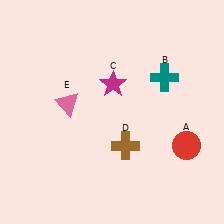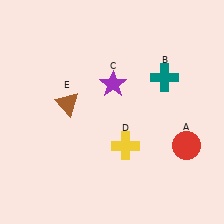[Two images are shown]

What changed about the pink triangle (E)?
In Image 1, E is pink. In Image 2, it changed to brown.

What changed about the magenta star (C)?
In Image 1, C is magenta. In Image 2, it changed to purple.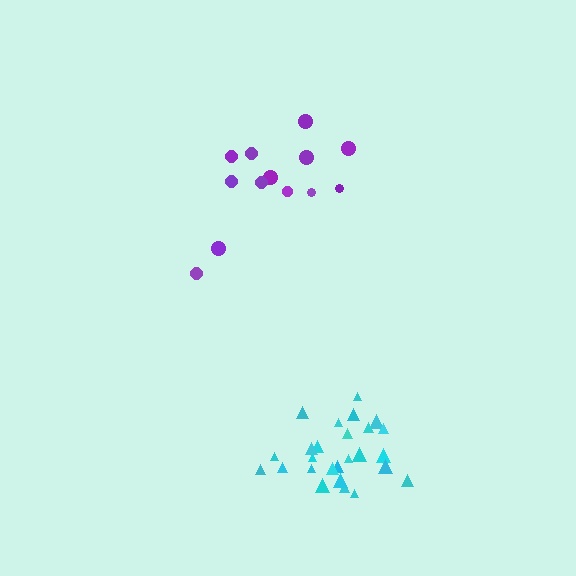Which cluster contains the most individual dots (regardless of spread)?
Cyan (26).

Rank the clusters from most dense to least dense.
cyan, purple.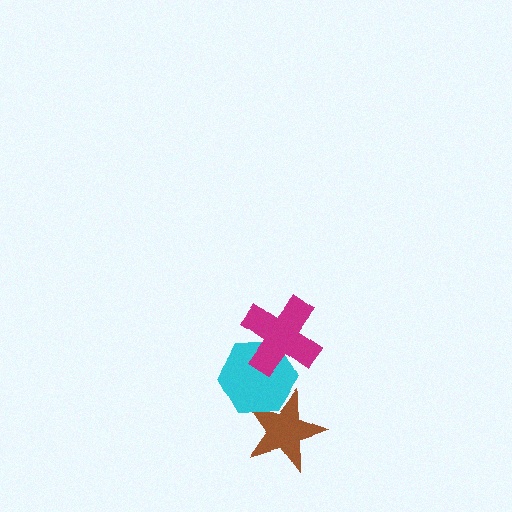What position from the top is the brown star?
The brown star is 3rd from the top.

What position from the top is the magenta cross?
The magenta cross is 1st from the top.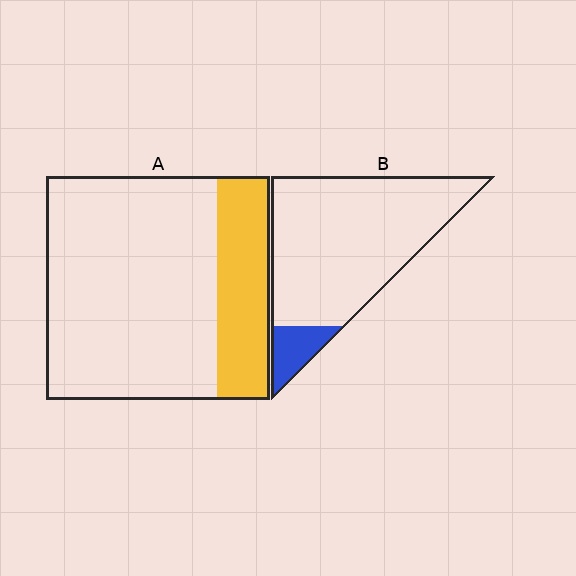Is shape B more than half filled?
No.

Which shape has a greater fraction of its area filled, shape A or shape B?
Shape A.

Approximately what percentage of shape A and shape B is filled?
A is approximately 25% and B is approximately 10%.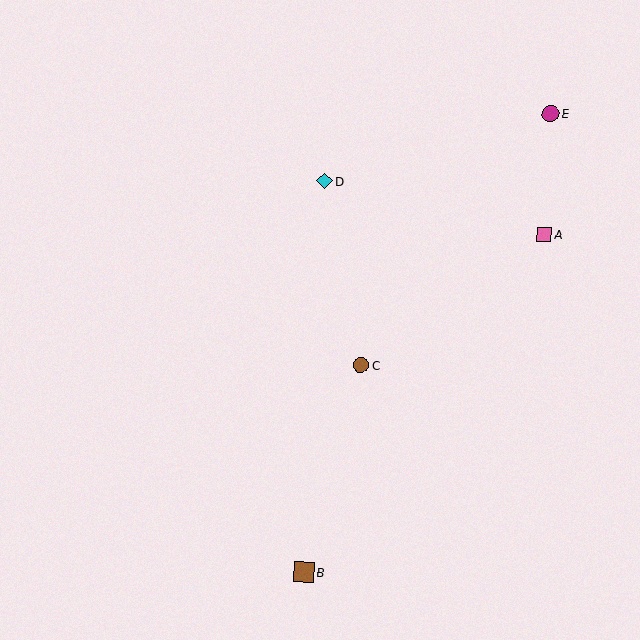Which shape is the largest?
The brown square (labeled B) is the largest.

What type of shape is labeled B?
Shape B is a brown square.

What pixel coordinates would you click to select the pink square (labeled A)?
Click at (544, 234) to select the pink square A.